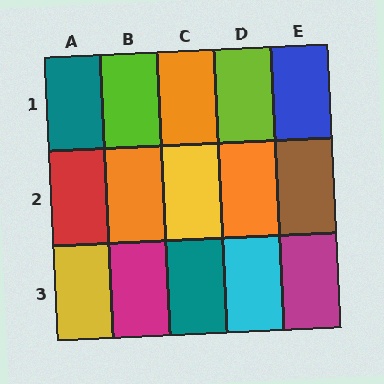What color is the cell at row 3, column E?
Magenta.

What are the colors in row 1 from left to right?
Teal, lime, orange, lime, blue.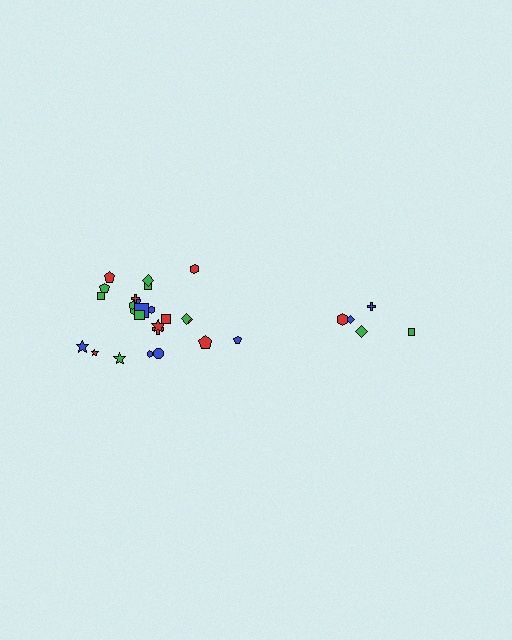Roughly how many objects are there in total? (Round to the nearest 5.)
Roughly 30 objects in total.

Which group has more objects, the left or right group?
The left group.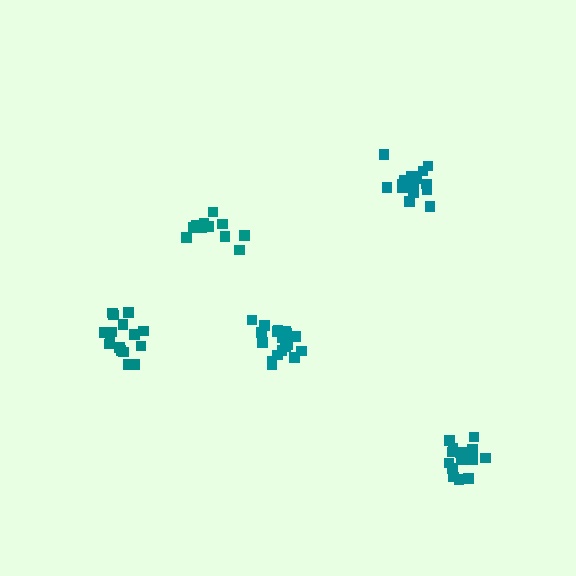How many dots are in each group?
Group 1: 12 dots, Group 2: 17 dots, Group 3: 18 dots, Group 4: 18 dots, Group 5: 16 dots (81 total).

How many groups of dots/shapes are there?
There are 5 groups.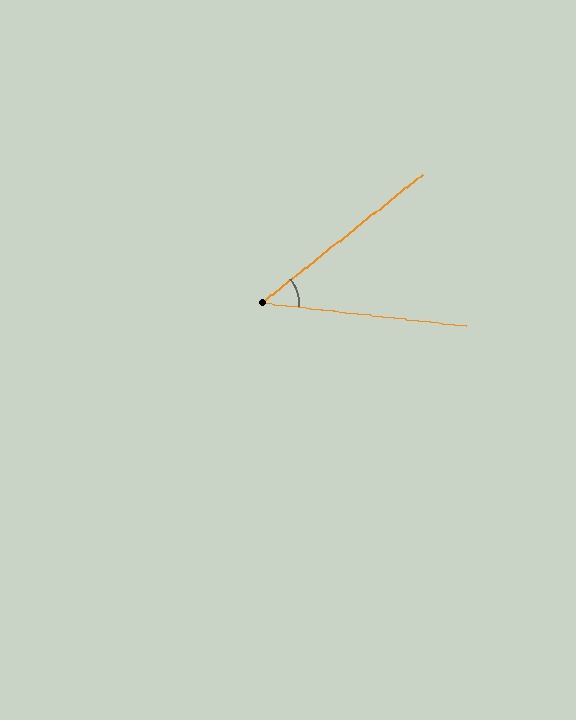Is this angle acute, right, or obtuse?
It is acute.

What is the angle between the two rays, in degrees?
Approximately 45 degrees.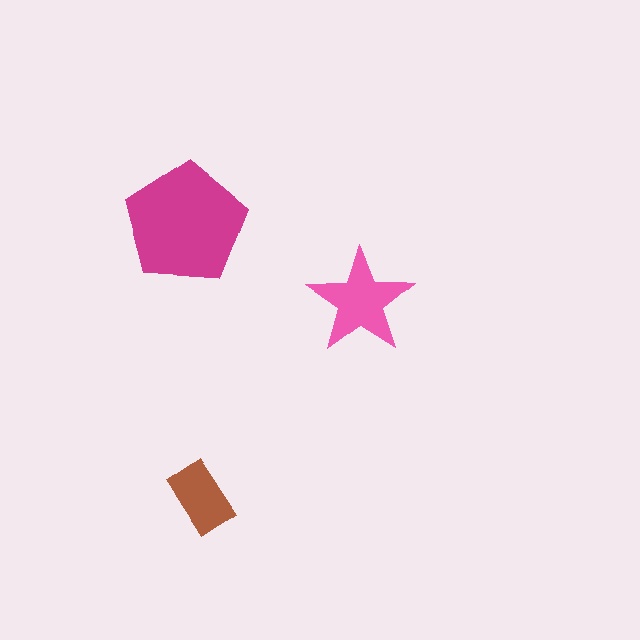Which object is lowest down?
The brown rectangle is bottommost.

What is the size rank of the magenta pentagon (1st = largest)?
1st.